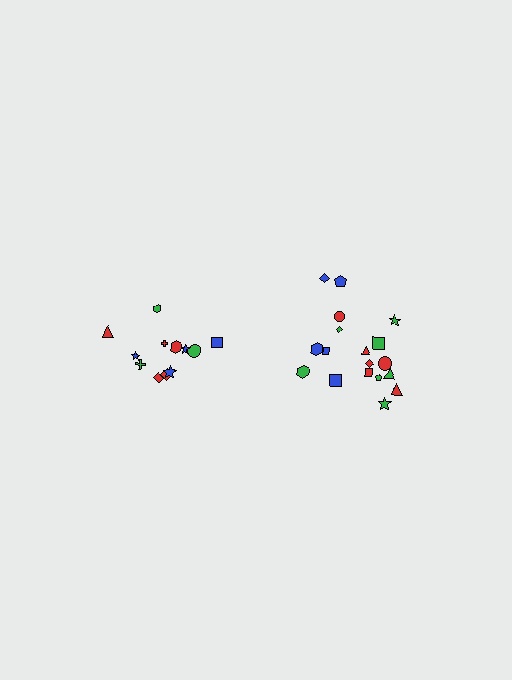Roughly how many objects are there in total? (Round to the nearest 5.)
Roughly 30 objects in total.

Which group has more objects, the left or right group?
The right group.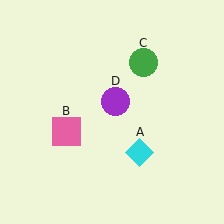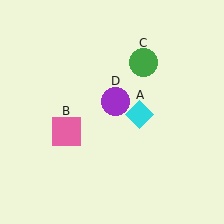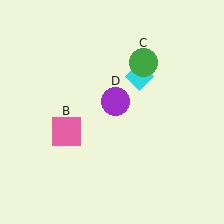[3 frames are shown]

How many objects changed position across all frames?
1 object changed position: cyan diamond (object A).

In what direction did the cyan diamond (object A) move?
The cyan diamond (object A) moved up.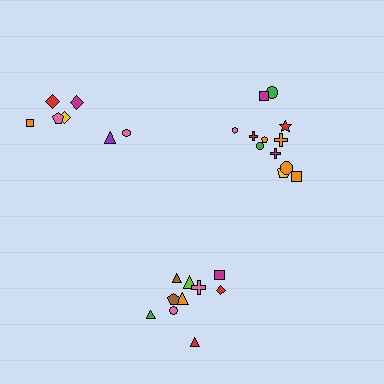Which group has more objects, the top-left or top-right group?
The top-right group.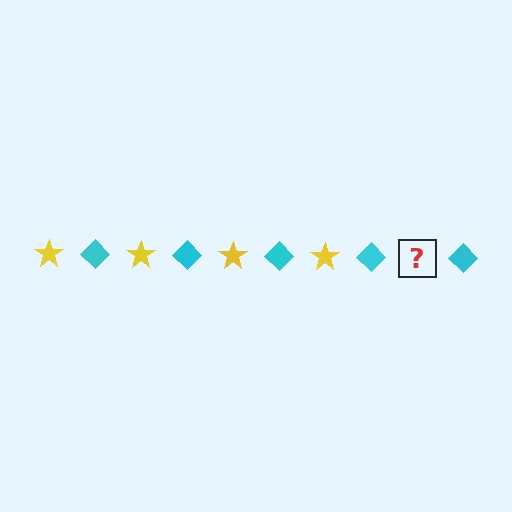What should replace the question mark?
The question mark should be replaced with a yellow star.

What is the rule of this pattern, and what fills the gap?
The rule is that the pattern alternates between yellow star and cyan diamond. The gap should be filled with a yellow star.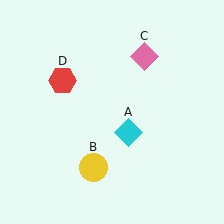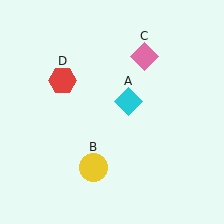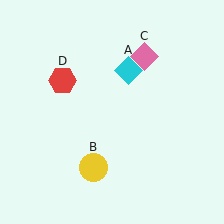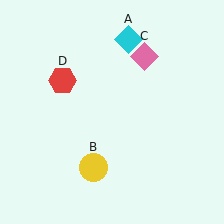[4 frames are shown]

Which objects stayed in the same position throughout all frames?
Yellow circle (object B) and pink diamond (object C) and red hexagon (object D) remained stationary.